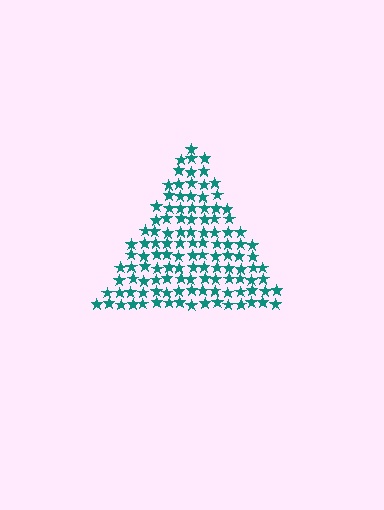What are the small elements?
The small elements are stars.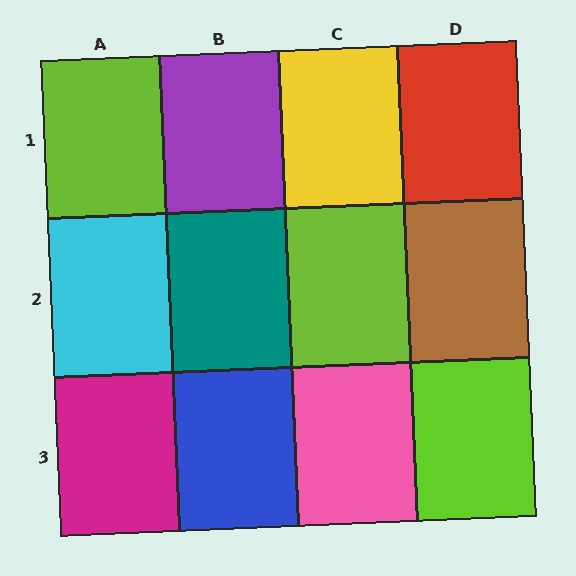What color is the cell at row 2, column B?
Teal.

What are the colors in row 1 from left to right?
Lime, purple, yellow, red.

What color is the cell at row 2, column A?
Cyan.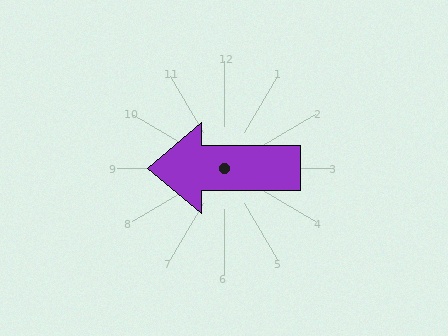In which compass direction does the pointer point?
West.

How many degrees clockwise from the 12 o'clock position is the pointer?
Approximately 270 degrees.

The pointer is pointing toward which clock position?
Roughly 9 o'clock.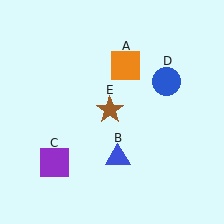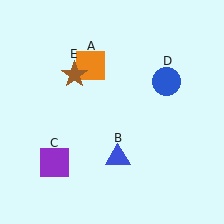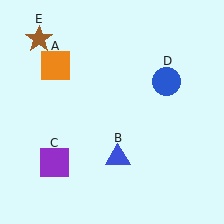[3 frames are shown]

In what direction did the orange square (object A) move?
The orange square (object A) moved left.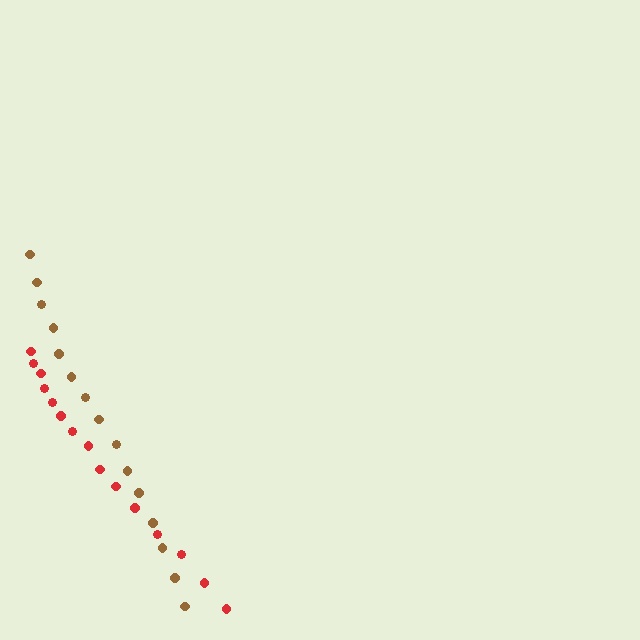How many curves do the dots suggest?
There are 2 distinct paths.